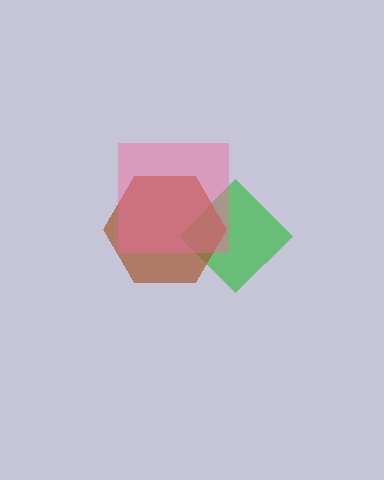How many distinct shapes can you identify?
There are 3 distinct shapes: a green diamond, a brown hexagon, a pink square.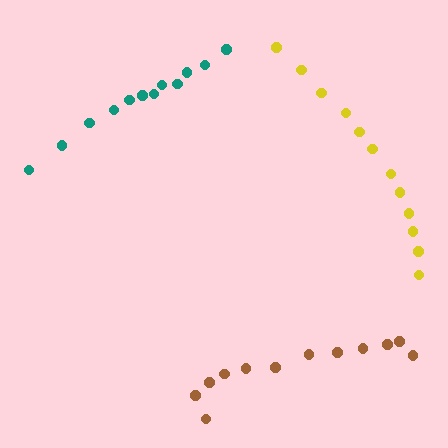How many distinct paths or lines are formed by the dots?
There are 3 distinct paths.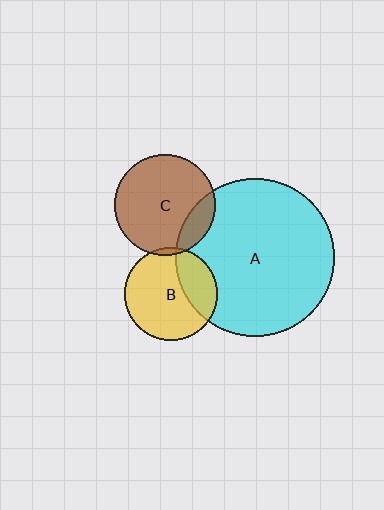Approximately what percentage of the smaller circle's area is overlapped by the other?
Approximately 5%.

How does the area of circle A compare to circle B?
Approximately 2.9 times.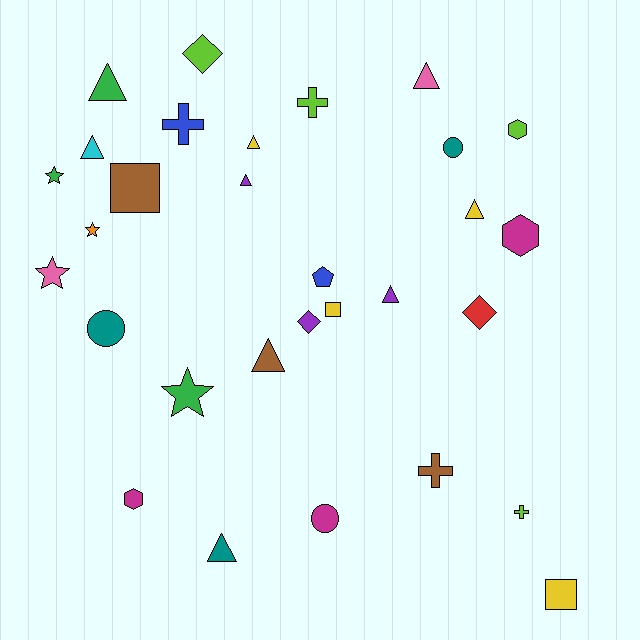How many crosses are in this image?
There are 4 crosses.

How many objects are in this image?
There are 30 objects.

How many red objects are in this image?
There is 1 red object.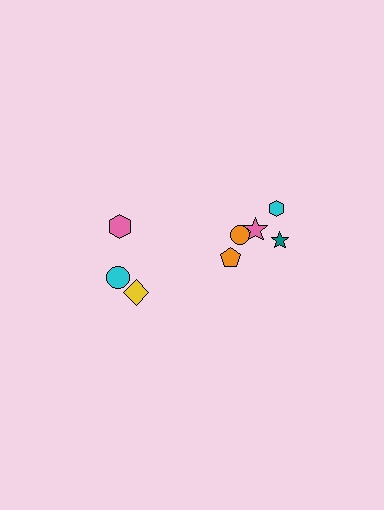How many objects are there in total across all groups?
There are 8 objects.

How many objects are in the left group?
There are 3 objects.